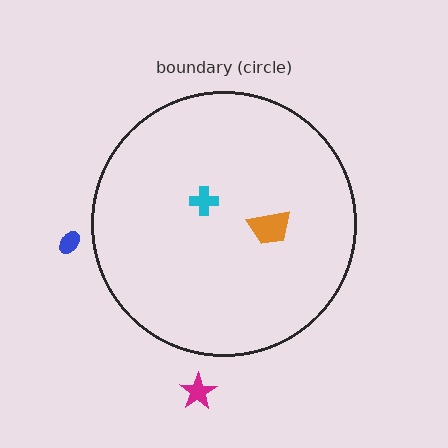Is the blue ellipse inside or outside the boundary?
Outside.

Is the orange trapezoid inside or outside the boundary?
Inside.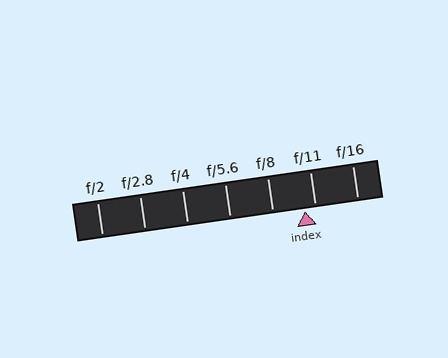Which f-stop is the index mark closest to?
The index mark is closest to f/11.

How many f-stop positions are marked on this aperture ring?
There are 7 f-stop positions marked.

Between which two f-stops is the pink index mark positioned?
The index mark is between f/8 and f/11.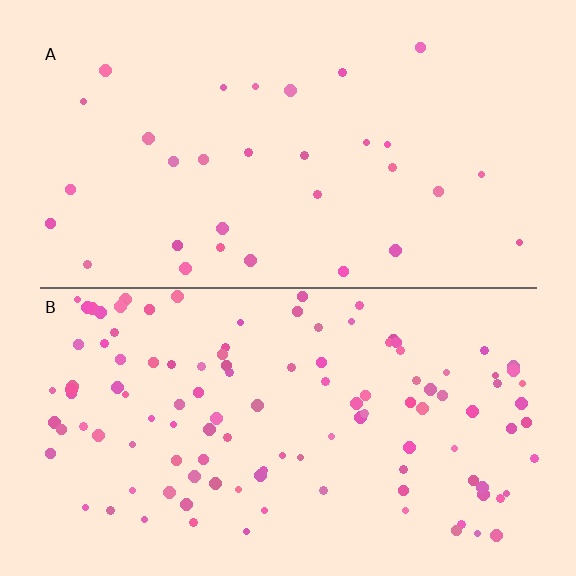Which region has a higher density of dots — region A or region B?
B (the bottom).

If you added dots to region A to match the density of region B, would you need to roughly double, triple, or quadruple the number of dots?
Approximately quadruple.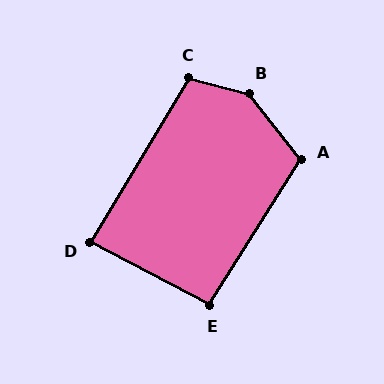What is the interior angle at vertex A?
Approximately 109 degrees (obtuse).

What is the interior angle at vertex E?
Approximately 95 degrees (approximately right).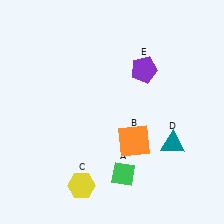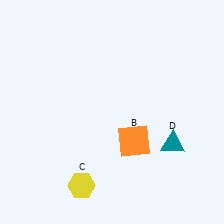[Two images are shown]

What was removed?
The purple pentagon (E), the green diamond (A) were removed in Image 2.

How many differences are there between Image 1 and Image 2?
There are 2 differences between the two images.